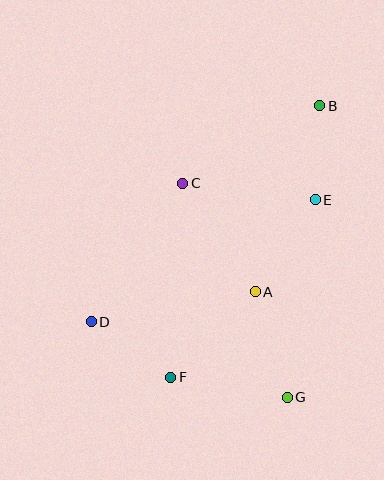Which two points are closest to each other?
Points B and E are closest to each other.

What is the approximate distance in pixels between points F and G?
The distance between F and G is approximately 118 pixels.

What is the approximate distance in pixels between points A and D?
The distance between A and D is approximately 167 pixels.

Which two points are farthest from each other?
Points B and D are farthest from each other.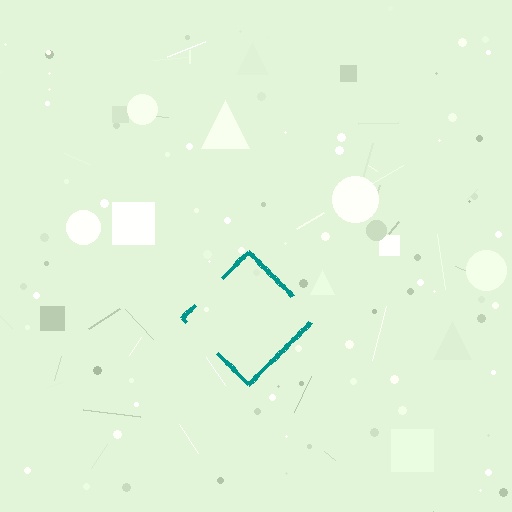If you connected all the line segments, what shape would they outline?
They would outline a diamond.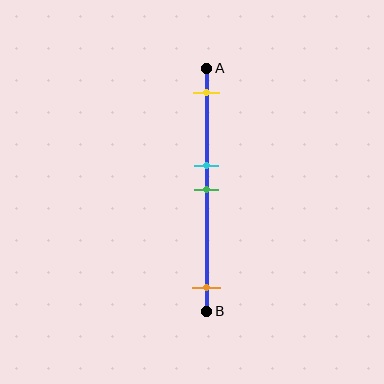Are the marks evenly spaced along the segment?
No, the marks are not evenly spaced.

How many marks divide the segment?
There are 4 marks dividing the segment.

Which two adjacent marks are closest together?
The cyan and green marks are the closest adjacent pair.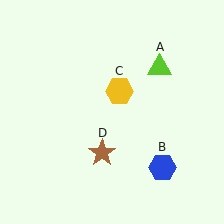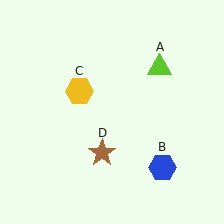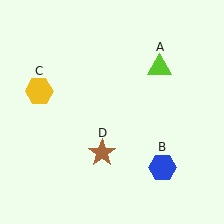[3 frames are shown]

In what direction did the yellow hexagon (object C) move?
The yellow hexagon (object C) moved left.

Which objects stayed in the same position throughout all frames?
Lime triangle (object A) and blue hexagon (object B) and brown star (object D) remained stationary.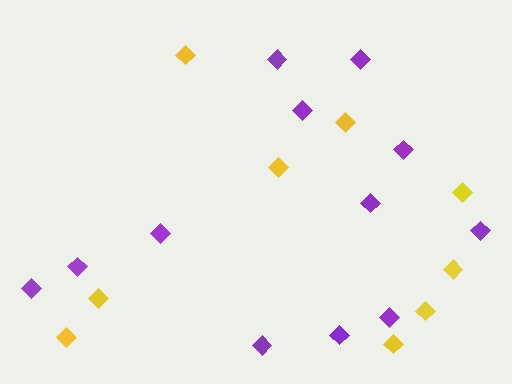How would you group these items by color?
There are 2 groups: one group of yellow diamonds (9) and one group of purple diamonds (12).